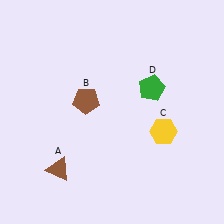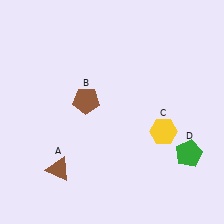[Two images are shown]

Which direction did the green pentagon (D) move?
The green pentagon (D) moved down.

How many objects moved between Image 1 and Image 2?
1 object moved between the two images.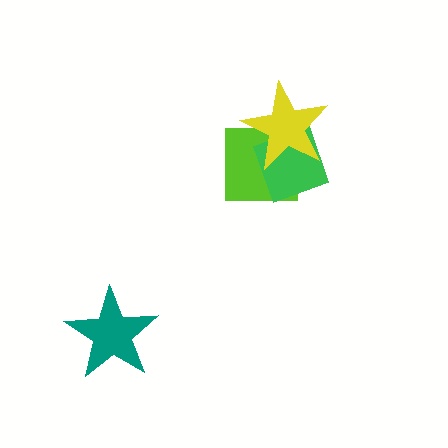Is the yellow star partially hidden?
No, no other shape covers it.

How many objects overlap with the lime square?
2 objects overlap with the lime square.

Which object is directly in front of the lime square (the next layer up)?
The green square is directly in front of the lime square.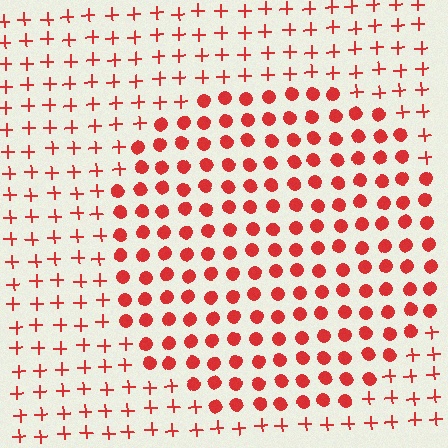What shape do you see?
I see a circle.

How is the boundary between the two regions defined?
The boundary is defined by a change in element shape: circles inside vs. plus signs outside. All elements share the same color and spacing.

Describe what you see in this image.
The image is filled with small red elements arranged in a uniform grid. A circle-shaped region contains circles, while the surrounding area contains plus signs. The boundary is defined purely by the change in element shape.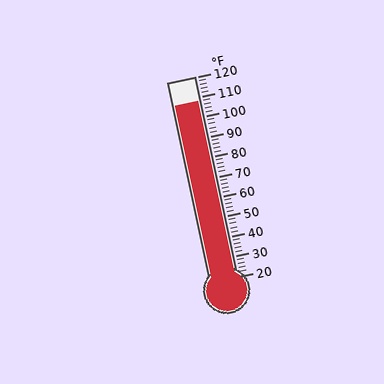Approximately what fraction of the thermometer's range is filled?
The thermometer is filled to approximately 90% of its range.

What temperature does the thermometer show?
The thermometer shows approximately 108°F.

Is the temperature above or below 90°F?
The temperature is above 90°F.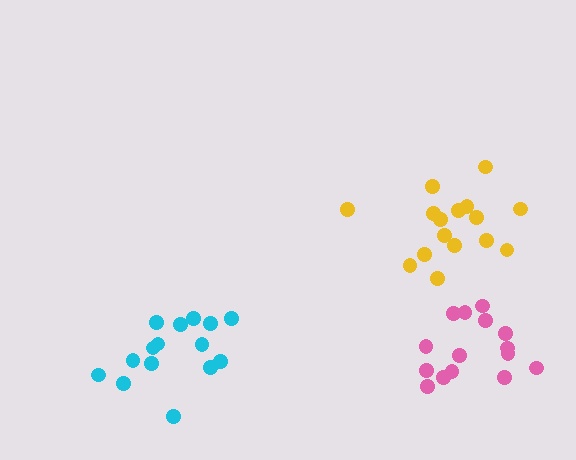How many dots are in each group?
Group 1: 15 dots, Group 2: 15 dots, Group 3: 16 dots (46 total).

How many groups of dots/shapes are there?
There are 3 groups.